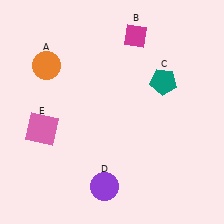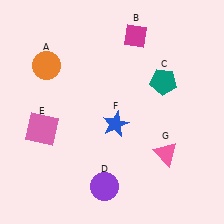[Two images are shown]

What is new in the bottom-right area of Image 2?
A blue star (F) was added in the bottom-right area of Image 2.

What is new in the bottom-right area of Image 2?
A pink triangle (G) was added in the bottom-right area of Image 2.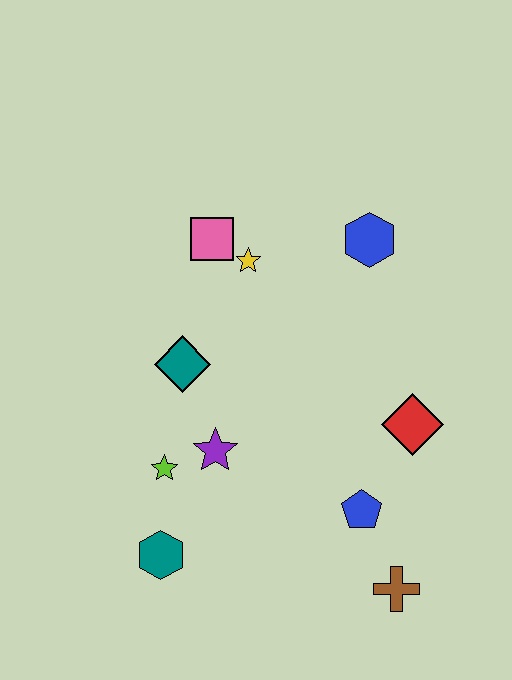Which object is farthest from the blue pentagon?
The pink square is farthest from the blue pentagon.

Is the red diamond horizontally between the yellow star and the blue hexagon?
No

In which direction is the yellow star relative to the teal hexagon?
The yellow star is above the teal hexagon.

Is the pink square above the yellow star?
Yes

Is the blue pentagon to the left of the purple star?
No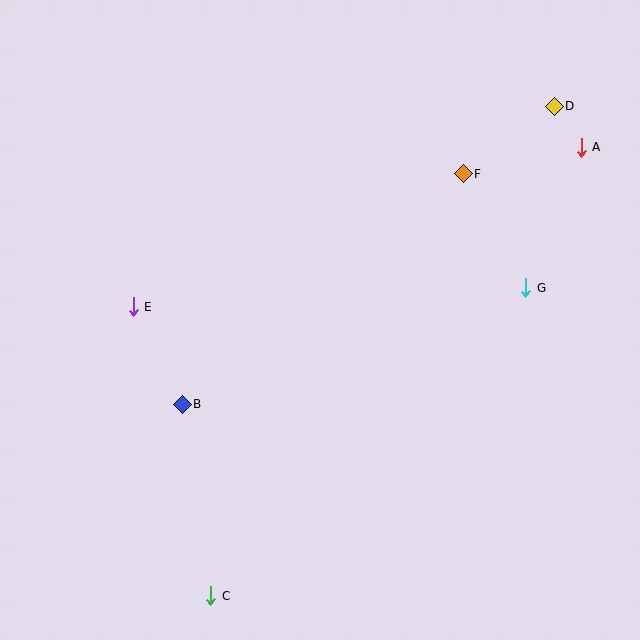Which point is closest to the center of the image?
Point B at (182, 404) is closest to the center.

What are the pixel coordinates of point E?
Point E is at (133, 307).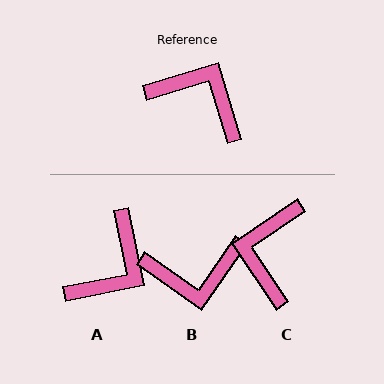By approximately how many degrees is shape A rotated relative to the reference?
Approximately 96 degrees clockwise.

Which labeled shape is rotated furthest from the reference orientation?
B, about 142 degrees away.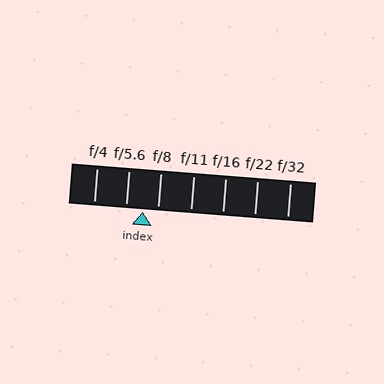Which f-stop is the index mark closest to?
The index mark is closest to f/8.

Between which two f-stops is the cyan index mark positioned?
The index mark is between f/5.6 and f/8.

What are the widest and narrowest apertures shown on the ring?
The widest aperture shown is f/4 and the narrowest is f/32.